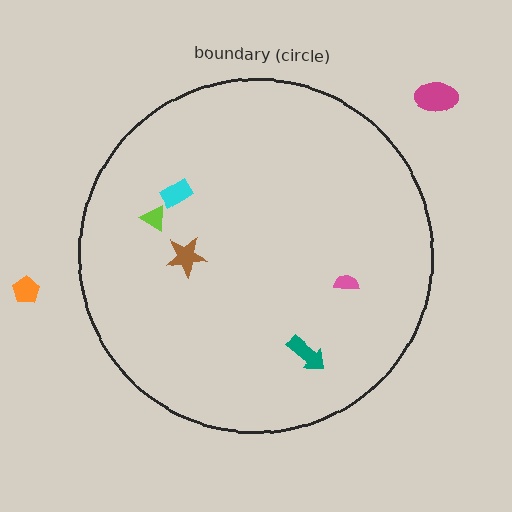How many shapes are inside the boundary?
5 inside, 2 outside.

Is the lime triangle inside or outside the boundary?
Inside.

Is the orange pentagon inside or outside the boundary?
Outside.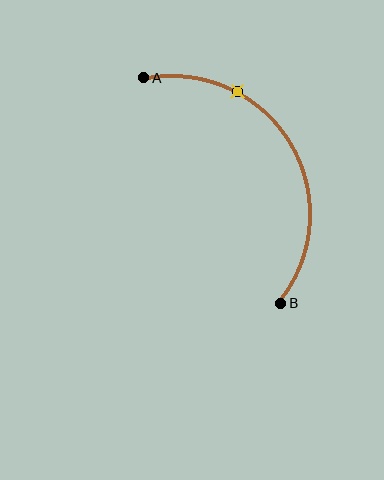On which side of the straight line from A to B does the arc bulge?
The arc bulges to the right of the straight line connecting A and B.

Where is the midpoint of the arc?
The arc midpoint is the point on the curve farthest from the straight line joining A and B. It sits to the right of that line.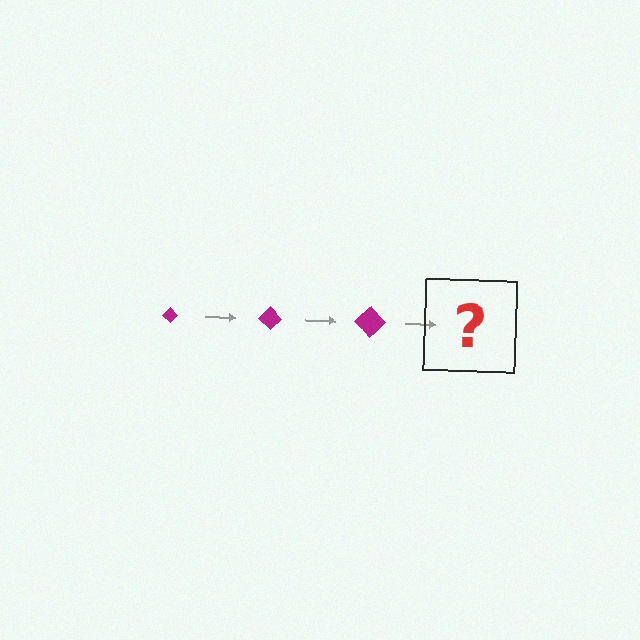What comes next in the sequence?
The next element should be a magenta diamond, larger than the previous one.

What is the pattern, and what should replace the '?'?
The pattern is that the diamond gets progressively larger each step. The '?' should be a magenta diamond, larger than the previous one.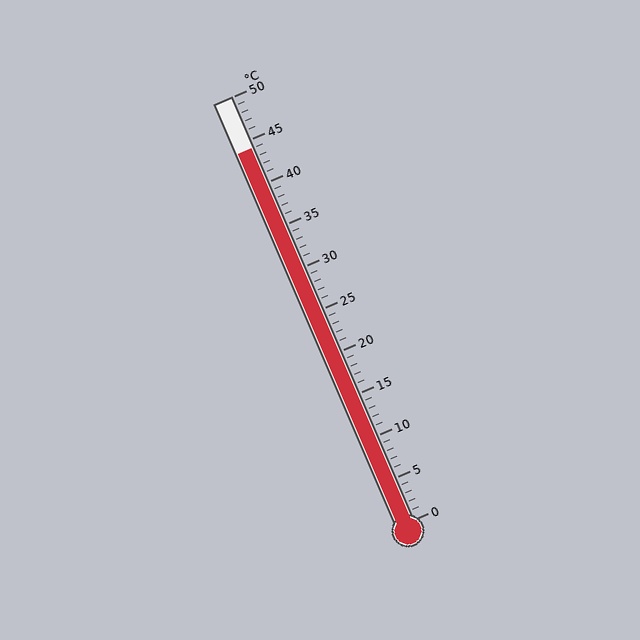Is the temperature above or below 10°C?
The temperature is above 10°C.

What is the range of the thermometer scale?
The thermometer scale ranges from 0°C to 50°C.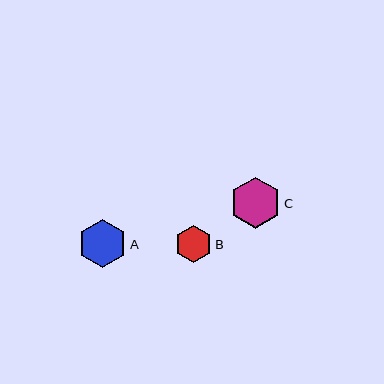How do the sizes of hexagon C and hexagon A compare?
Hexagon C and hexagon A are approximately the same size.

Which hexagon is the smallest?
Hexagon B is the smallest with a size of approximately 37 pixels.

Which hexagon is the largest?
Hexagon C is the largest with a size of approximately 51 pixels.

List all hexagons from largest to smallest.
From largest to smallest: C, A, B.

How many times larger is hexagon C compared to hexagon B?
Hexagon C is approximately 1.4 times the size of hexagon B.